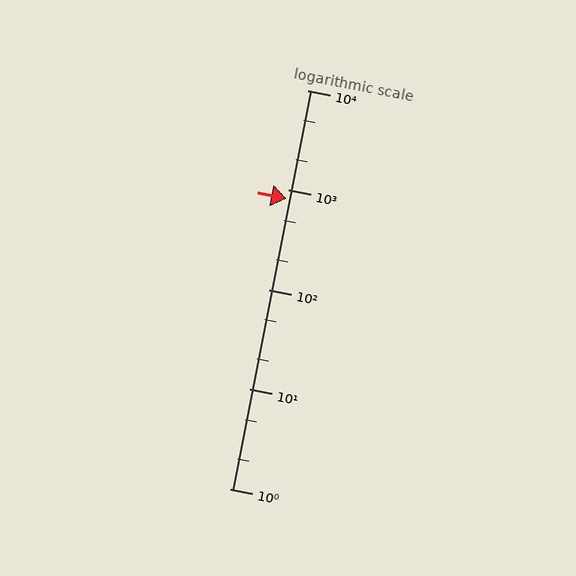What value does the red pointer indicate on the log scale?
The pointer indicates approximately 810.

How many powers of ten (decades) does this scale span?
The scale spans 4 decades, from 1 to 10000.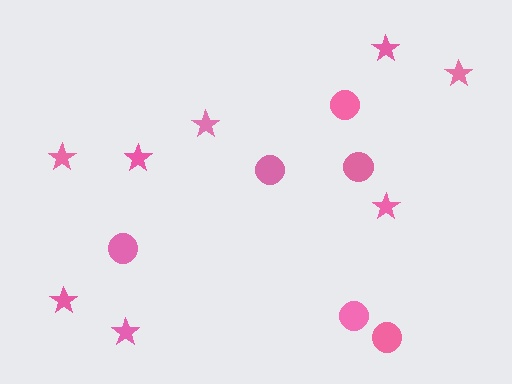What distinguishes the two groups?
There are 2 groups: one group of circles (6) and one group of stars (8).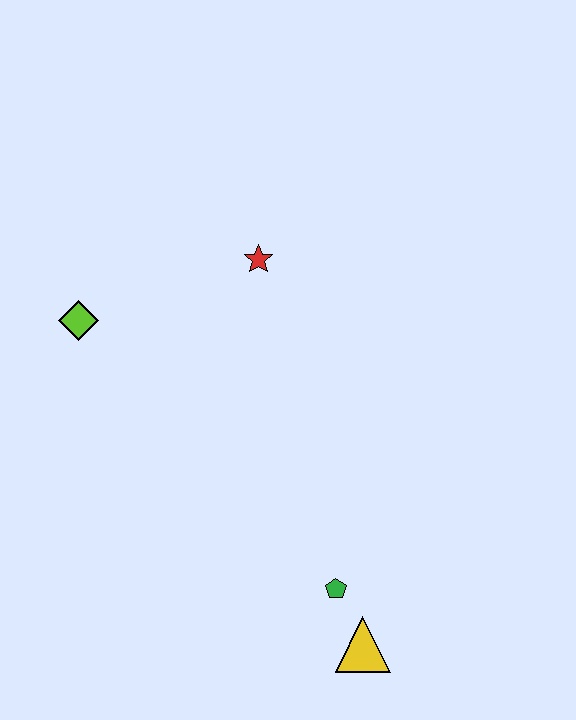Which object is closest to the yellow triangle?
The green pentagon is closest to the yellow triangle.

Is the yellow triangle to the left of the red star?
No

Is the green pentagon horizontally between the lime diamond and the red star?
No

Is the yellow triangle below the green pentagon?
Yes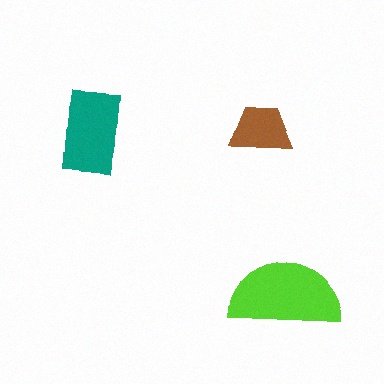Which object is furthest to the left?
The teal rectangle is leftmost.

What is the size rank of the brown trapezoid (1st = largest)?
3rd.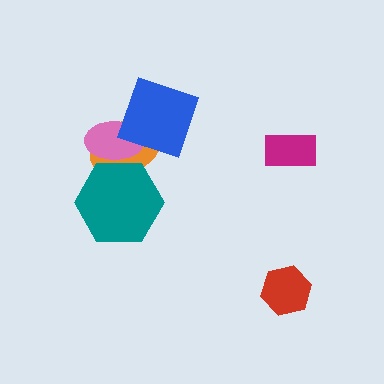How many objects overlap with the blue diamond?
2 objects overlap with the blue diamond.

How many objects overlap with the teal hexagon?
2 objects overlap with the teal hexagon.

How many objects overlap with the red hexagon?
0 objects overlap with the red hexagon.